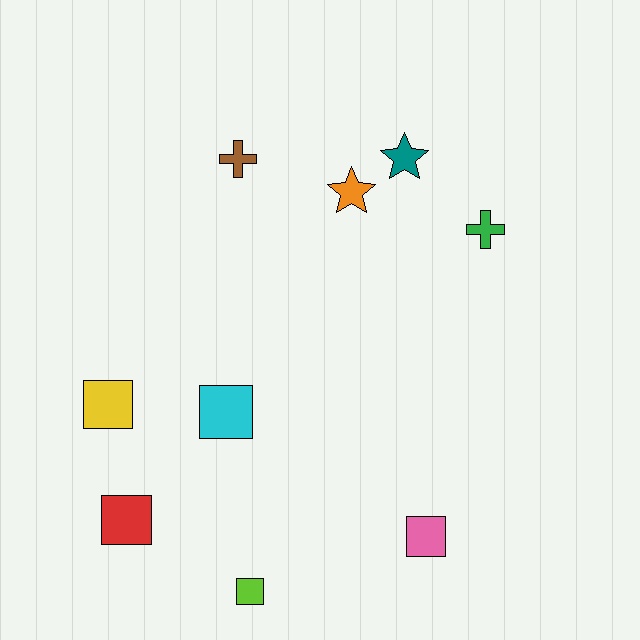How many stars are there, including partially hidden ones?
There are 2 stars.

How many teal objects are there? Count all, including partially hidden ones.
There is 1 teal object.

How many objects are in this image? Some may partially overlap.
There are 9 objects.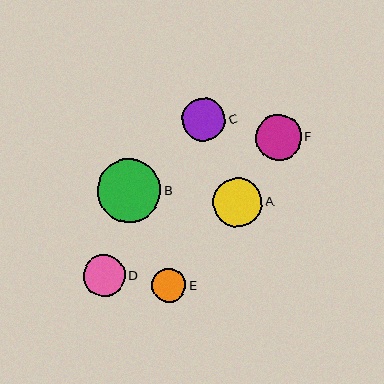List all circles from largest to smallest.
From largest to smallest: B, A, F, C, D, E.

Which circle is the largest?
Circle B is the largest with a size of approximately 64 pixels.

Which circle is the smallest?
Circle E is the smallest with a size of approximately 35 pixels.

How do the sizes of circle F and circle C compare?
Circle F and circle C are approximately the same size.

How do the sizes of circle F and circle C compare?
Circle F and circle C are approximately the same size.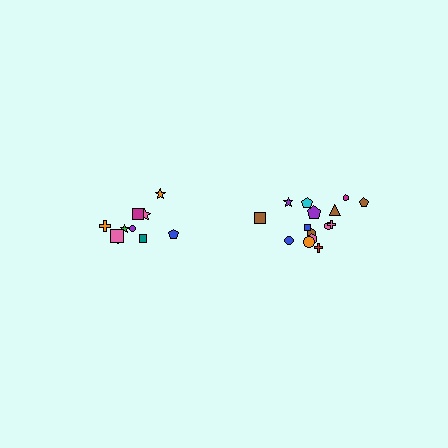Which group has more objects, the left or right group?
The right group.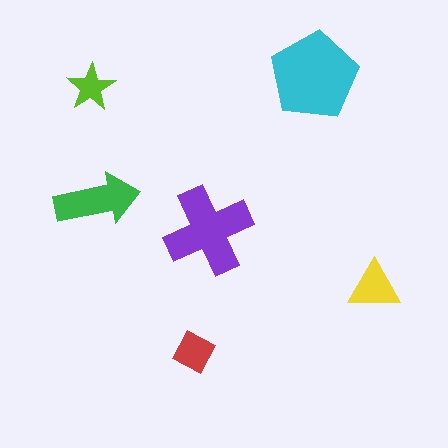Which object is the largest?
The cyan pentagon.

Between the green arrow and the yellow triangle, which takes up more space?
The green arrow.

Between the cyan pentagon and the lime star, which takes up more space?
The cyan pentagon.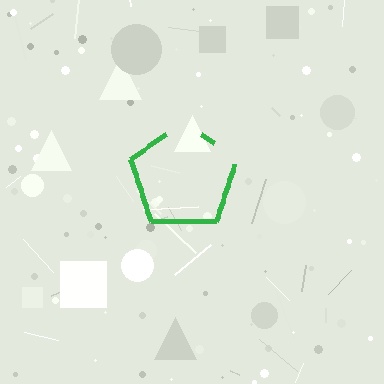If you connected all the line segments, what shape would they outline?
They would outline a pentagon.